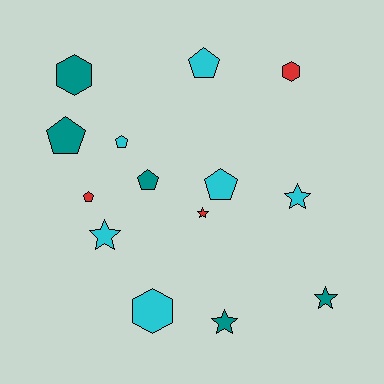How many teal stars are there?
There are 2 teal stars.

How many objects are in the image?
There are 14 objects.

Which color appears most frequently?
Cyan, with 6 objects.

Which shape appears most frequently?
Pentagon, with 6 objects.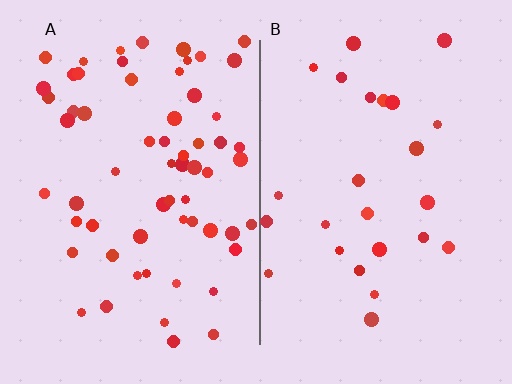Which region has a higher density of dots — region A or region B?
A (the left).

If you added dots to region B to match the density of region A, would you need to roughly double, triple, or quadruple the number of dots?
Approximately double.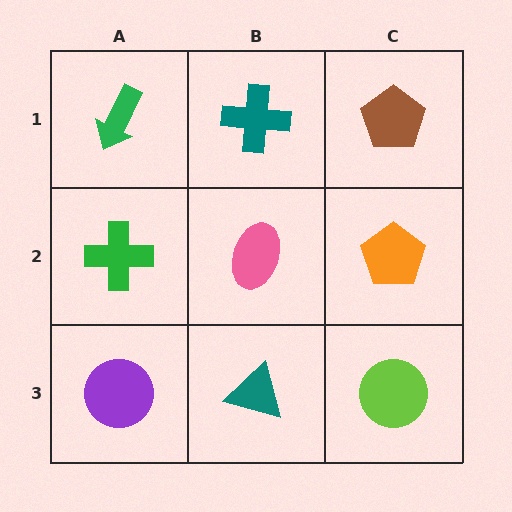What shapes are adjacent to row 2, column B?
A teal cross (row 1, column B), a teal triangle (row 3, column B), a green cross (row 2, column A), an orange pentagon (row 2, column C).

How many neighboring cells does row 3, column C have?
2.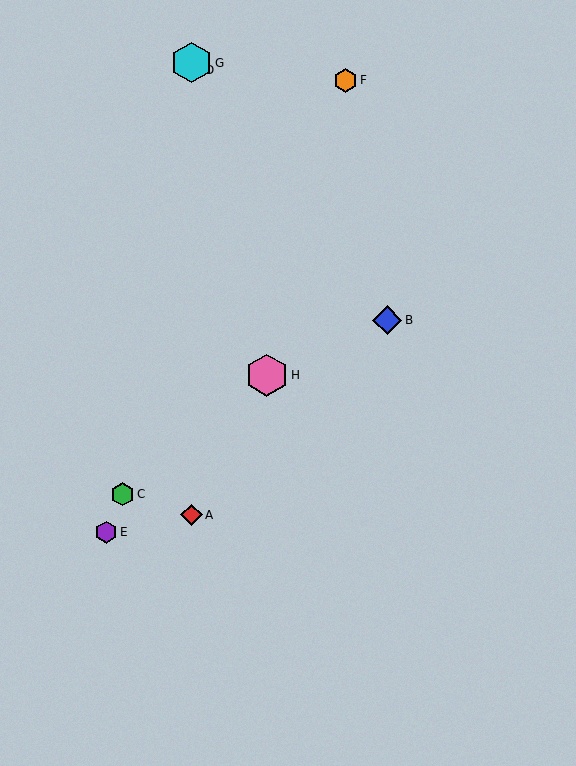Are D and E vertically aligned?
No, D is at x≈192 and E is at x≈106.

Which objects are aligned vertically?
Objects A, D, G are aligned vertically.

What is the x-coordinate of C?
Object C is at x≈123.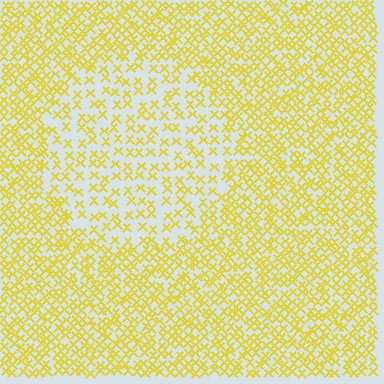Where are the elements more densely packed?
The elements are more densely packed outside the circle boundary.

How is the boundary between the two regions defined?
The boundary is defined by a change in element density (approximately 2.0x ratio). All elements are the same color, size, and shape.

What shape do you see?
I see a circle.